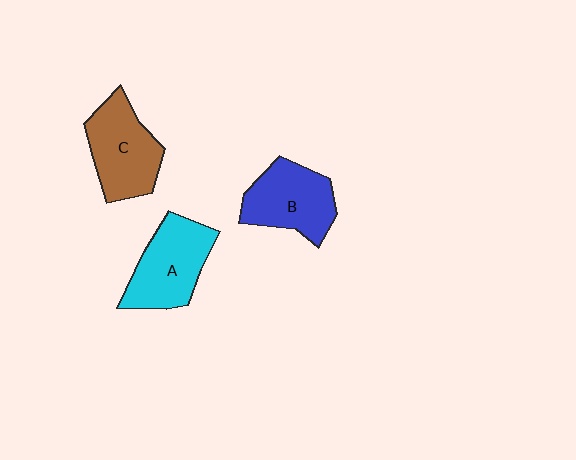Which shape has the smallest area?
Shape B (blue).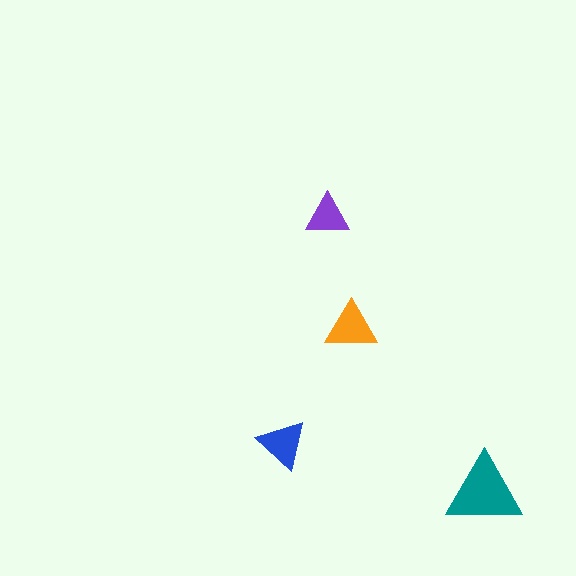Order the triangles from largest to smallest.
the teal one, the orange one, the blue one, the purple one.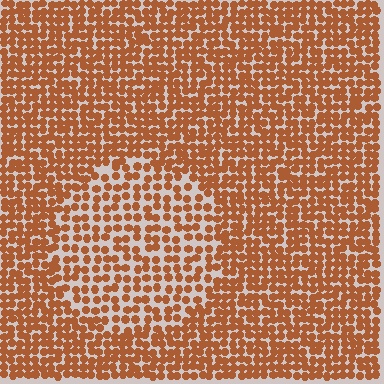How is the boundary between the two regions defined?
The boundary is defined by a change in element density (approximately 1.6x ratio). All elements are the same color, size, and shape.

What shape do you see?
I see a circle.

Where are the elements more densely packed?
The elements are more densely packed outside the circle boundary.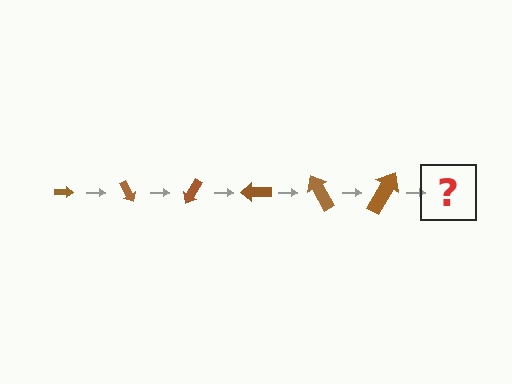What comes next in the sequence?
The next element should be an arrow, larger than the previous one and rotated 360 degrees from the start.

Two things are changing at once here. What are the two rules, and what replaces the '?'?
The two rules are that the arrow grows larger each step and it rotates 60 degrees each step. The '?' should be an arrow, larger than the previous one and rotated 360 degrees from the start.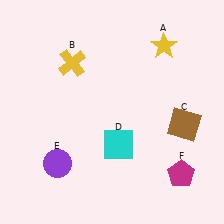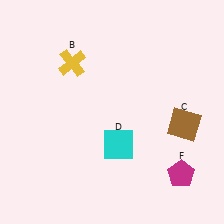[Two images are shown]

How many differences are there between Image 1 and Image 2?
There are 2 differences between the two images.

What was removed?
The yellow star (A), the purple circle (E) were removed in Image 2.